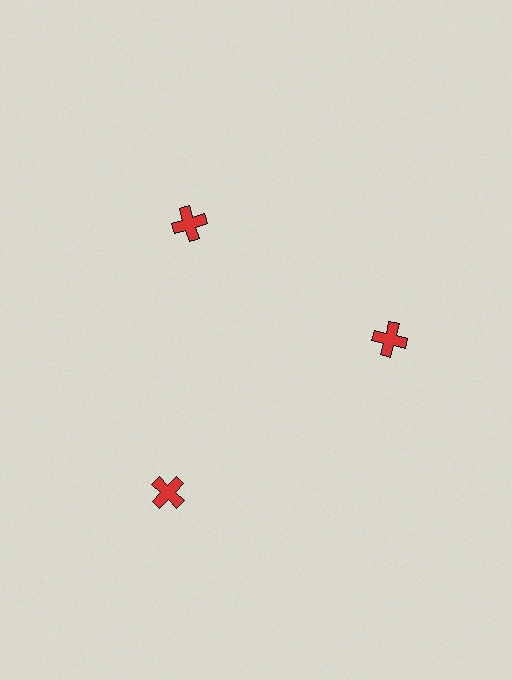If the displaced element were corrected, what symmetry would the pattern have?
It would have 3-fold rotational symmetry — the pattern would map onto itself every 120 degrees.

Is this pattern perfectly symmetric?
No. The 3 red crosses are arranged in a ring, but one element near the 7 o'clock position is pushed outward from the center, breaking the 3-fold rotational symmetry.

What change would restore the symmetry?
The symmetry would be restored by moving it inward, back onto the ring so that all 3 crosses sit at equal angles and equal distance from the center.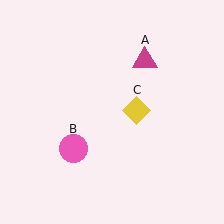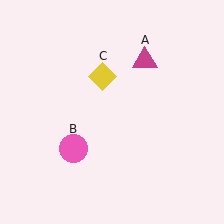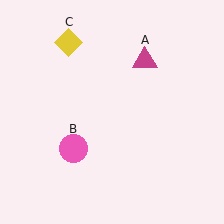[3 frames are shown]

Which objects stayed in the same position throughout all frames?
Magenta triangle (object A) and pink circle (object B) remained stationary.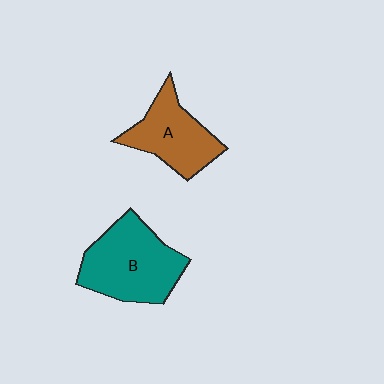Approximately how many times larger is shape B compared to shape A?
Approximately 1.3 times.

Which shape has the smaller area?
Shape A (brown).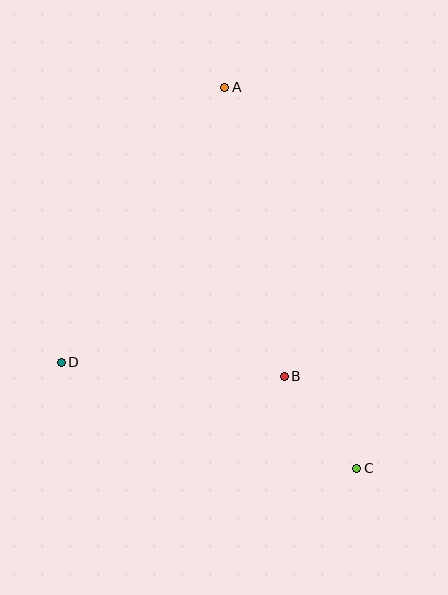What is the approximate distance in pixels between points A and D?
The distance between A and D is approximately 320 pixels.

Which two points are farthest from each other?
Points A and C are farthest from each other.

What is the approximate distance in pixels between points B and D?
The distance between B and D is approximately 223 pixels.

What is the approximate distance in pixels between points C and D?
The distance between C and D is approximately 314 pixels.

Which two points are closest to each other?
Points B and C are closest to each other.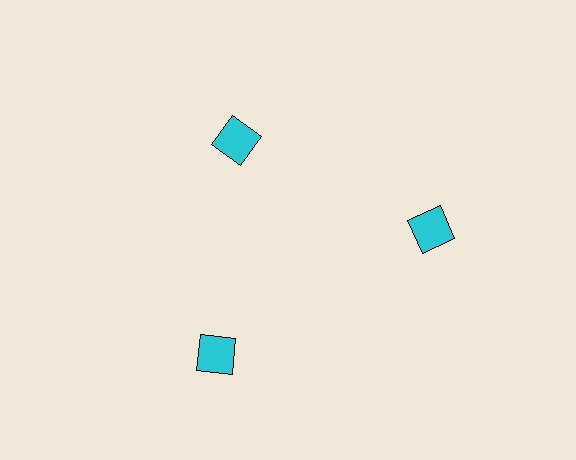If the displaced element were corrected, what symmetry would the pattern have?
It would have 3-fold rotational symmetry — the pattern would map onto itself every 120 degrees.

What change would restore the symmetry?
The symmetry would be restored by moving it outward, back onto the ring so that all 3 squares sit at equal angles and equal distance from the center.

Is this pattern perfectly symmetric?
No. The 3 cyan squares are arranged in a ring, but one element near the 11 o'clock position is pulled inward toward the center, breaking the 3-fold rotational symmetry.